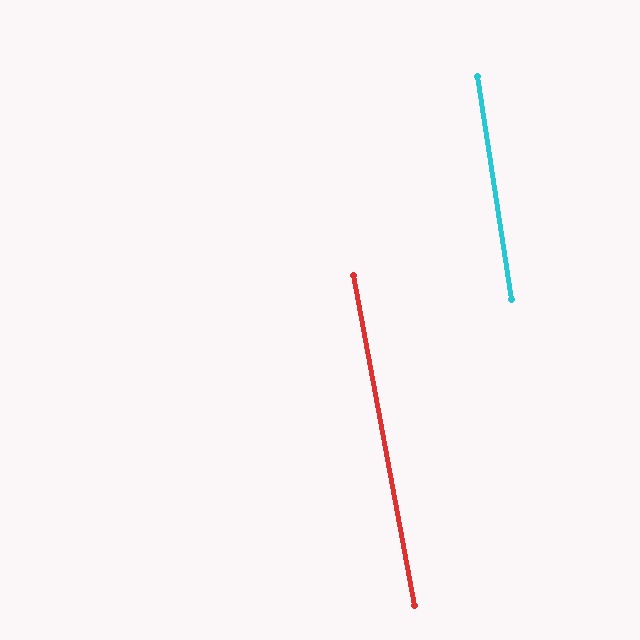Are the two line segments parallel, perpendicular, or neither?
Parallel — their directions differ by only 1.8°.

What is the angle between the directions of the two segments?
Approximately 2 degrees.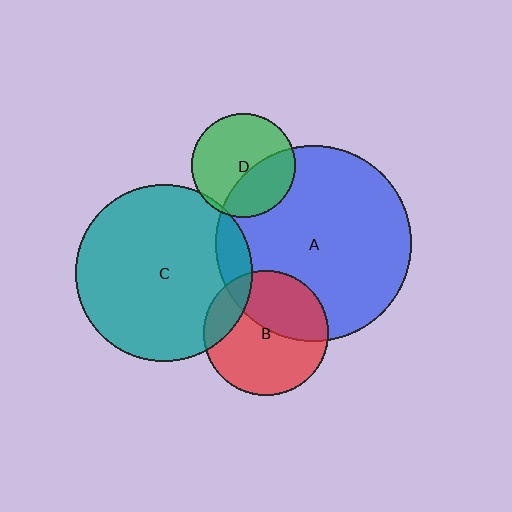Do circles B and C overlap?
Yes.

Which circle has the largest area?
Circle A (blue).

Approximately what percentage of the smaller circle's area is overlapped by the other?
Approximately 15%.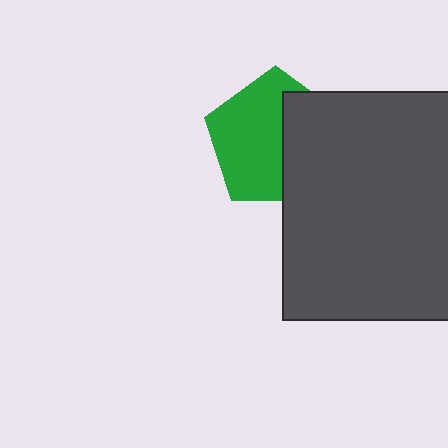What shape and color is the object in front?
The object in front is a dark gray rectangle.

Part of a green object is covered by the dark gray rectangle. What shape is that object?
It is a pentagon.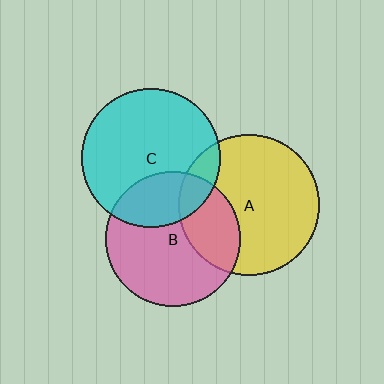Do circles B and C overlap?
Yes.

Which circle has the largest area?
Circle A (yellow).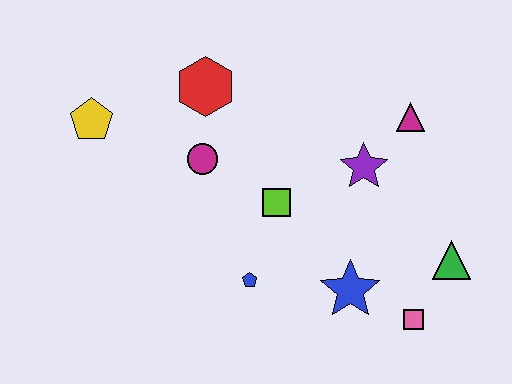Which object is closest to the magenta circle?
The red hexagon is closest to the magenta circle.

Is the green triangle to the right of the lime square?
Yes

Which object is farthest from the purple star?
The yellow pentagon is farthest from the purple star.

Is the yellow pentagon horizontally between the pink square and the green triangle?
No